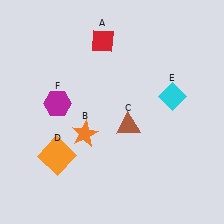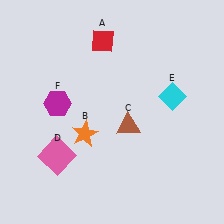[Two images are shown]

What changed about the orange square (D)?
In Image 1, D is orange. In Image 2, it changed to pink.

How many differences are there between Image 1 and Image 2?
There is 1 difference between the two images.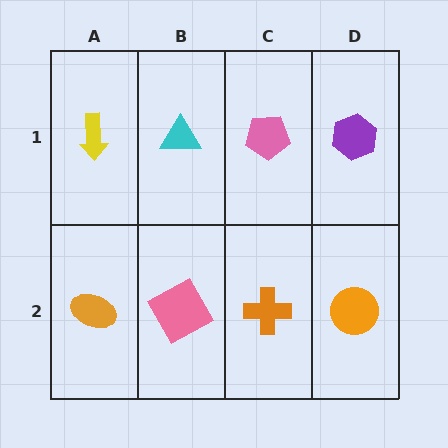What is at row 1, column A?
A yellow arrow.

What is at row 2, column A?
An orange ellipse.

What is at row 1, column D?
A purple hexagon.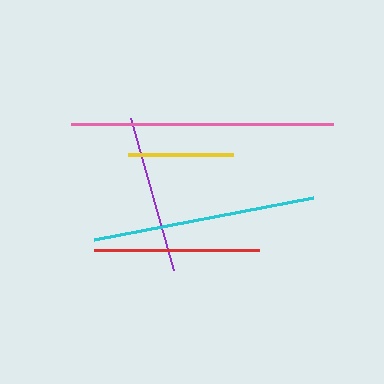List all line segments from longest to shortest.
From longest to shortest: pink, cyan, red, purple, yellow.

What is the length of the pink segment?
The pink segment is approximately 262 pixels long.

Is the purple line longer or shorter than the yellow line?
The purple line is longer than the yellow line.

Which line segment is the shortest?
The yellow line is the shortest at approximately 105 pixels.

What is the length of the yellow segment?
The yellow segment is approximately 105 pixels long.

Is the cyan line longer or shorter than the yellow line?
The cyan line is longer than the yellow line.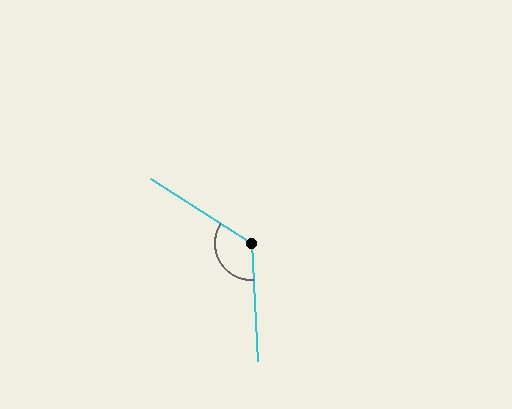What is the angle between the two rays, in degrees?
Approximately 126 degrees.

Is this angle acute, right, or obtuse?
It is obtuse.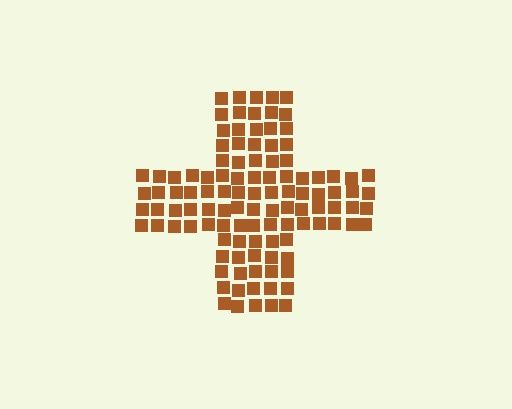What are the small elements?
The small elements are squares.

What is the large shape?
The large shape is a cross.